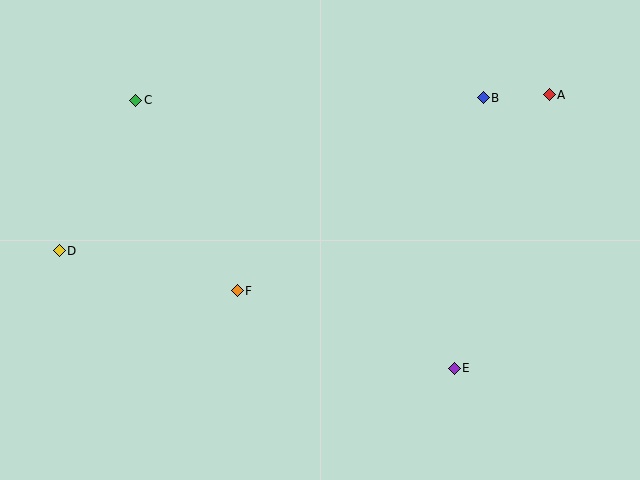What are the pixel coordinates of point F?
Point F is at (237, 291).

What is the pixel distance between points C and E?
The distance between C and E is 416 pixels.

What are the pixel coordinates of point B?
Point B is at (483, 98).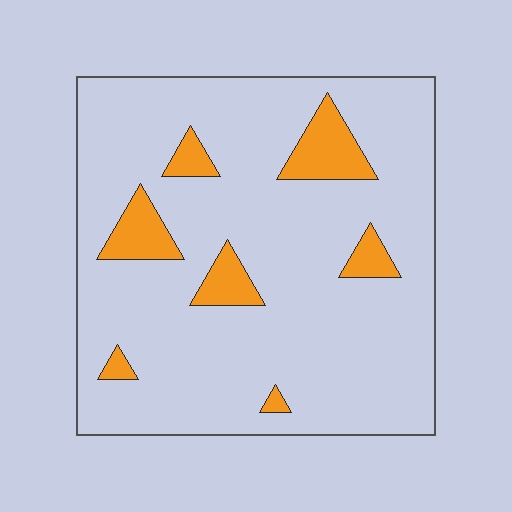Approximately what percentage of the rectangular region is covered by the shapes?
Approximately 10%.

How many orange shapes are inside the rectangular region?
7.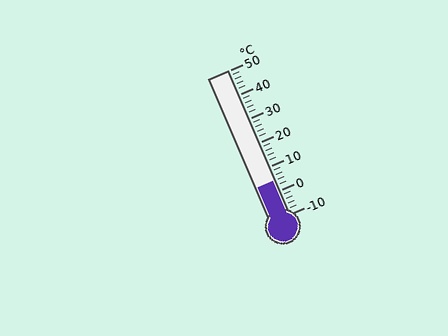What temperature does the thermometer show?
The thermometer shows approximately 4°C.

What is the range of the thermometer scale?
The thermometer scale ranges from -10°C to 50°C.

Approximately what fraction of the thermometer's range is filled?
The thermometer is filled to approximately 25% of its range.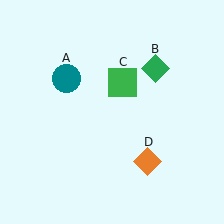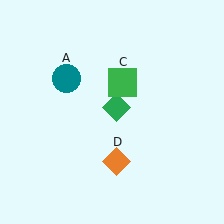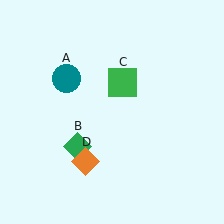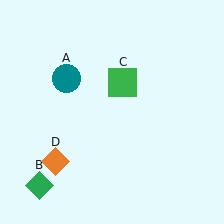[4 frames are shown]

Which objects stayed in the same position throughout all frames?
Teal circle (object A) and green square (object C) remained stationary.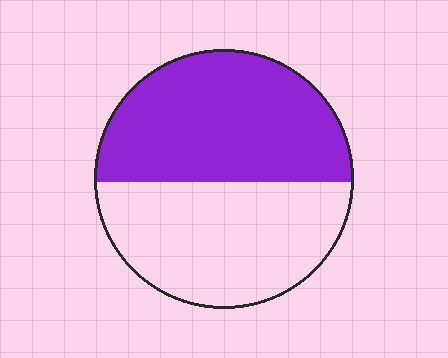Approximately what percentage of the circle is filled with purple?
Approximately 50%.